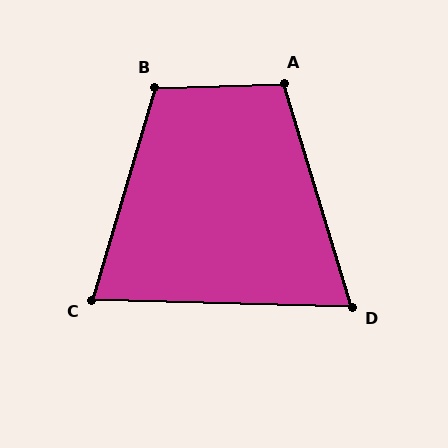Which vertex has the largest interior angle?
B, at approximately 108 degrees.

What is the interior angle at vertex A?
Approximately 105 degrees (obtuse).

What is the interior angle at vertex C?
Approximately 75 degrees (acute).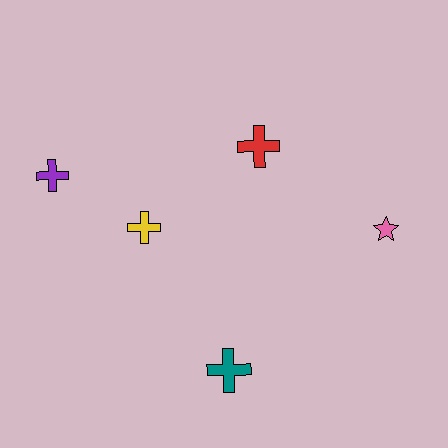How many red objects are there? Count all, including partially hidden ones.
There is 1 red object.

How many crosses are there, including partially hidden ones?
There are 4 crosses.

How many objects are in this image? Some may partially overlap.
There are 5 objects.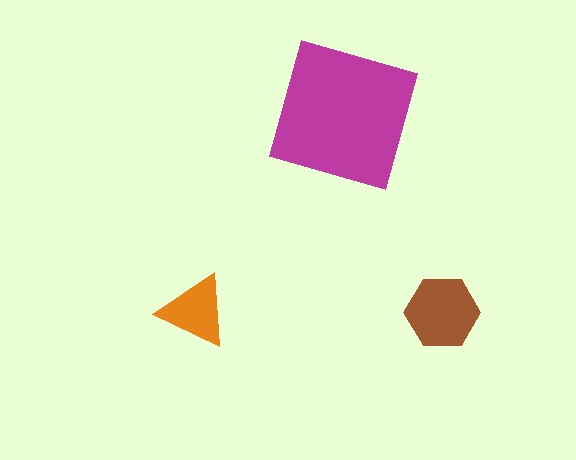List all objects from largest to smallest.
The magenta square, the brown hexagon, the orange triangle.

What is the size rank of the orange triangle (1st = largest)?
3rd.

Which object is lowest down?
The brown hexagon is bottommost.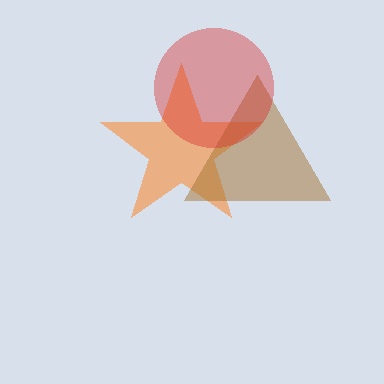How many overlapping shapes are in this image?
There are 3 overlapping shapes in the image.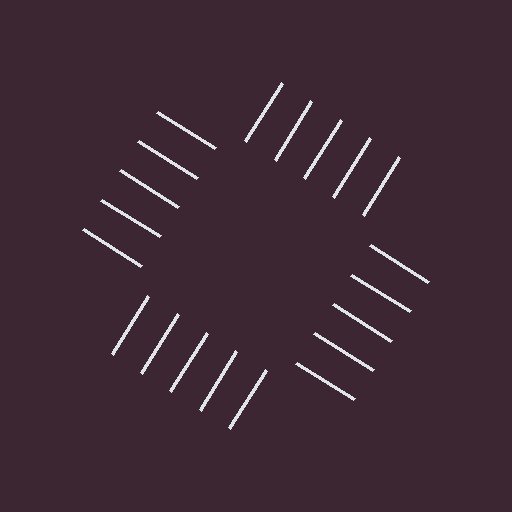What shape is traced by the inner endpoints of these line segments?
An illusory square — the line segments terminate on its edges but no continuous stroke is drawn.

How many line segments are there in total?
20 — 5 along each of the 4 edges.